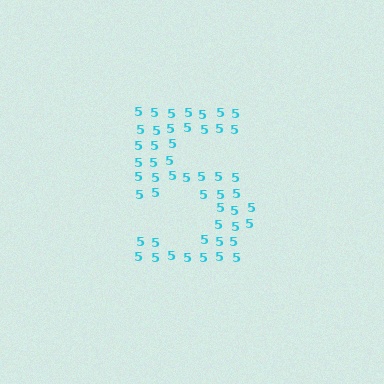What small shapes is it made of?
It is made of small digit 5's.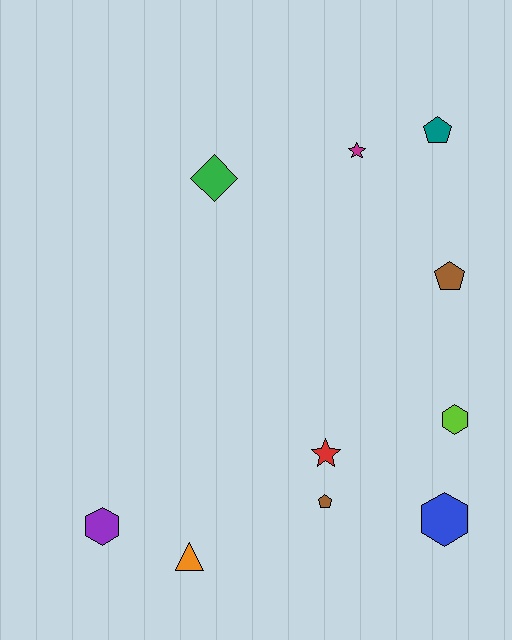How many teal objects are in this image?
There is 1 teal object.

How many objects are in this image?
There are 10 objects.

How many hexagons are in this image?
There are 3 hexagons.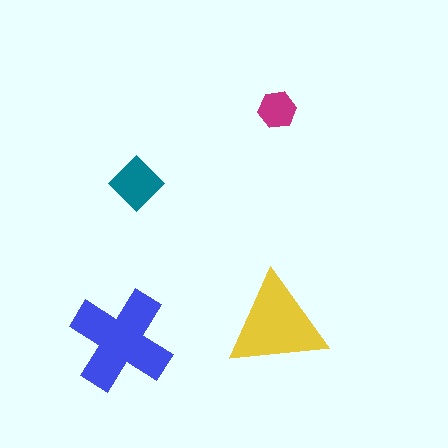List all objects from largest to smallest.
The blue cross, the yellow triangle, the teal diamond, the magenta hexagon.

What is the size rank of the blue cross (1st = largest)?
1st.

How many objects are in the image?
There are 4 objects in the image.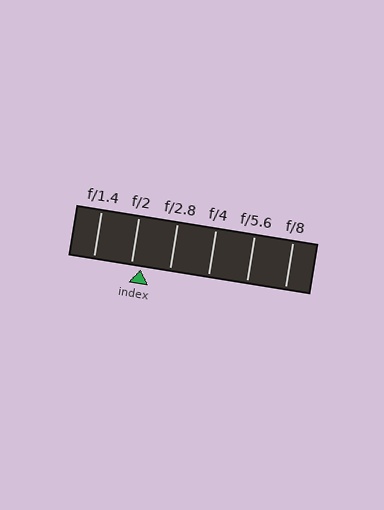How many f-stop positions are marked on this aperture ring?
There are 6 f-stop positions marked.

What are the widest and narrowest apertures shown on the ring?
The widest aperture shown is f/1.4 and the narrowest is f/8.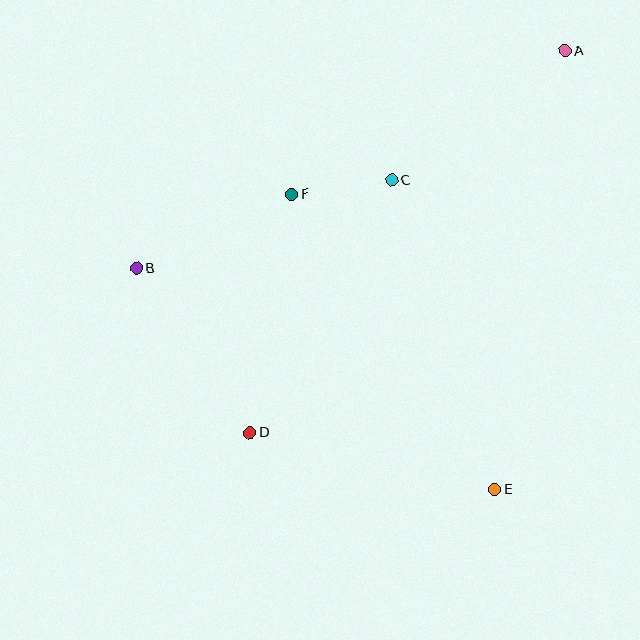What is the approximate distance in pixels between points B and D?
The distance between B and D is approximately 200 pixels.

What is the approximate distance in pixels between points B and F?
The distance between B and F is approximately 172 pixels.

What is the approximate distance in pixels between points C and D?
The distance between C and D is approximately 290 pixels.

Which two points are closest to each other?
Points C and F are closest to each other.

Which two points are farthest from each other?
Points A and D are farthest from each other.